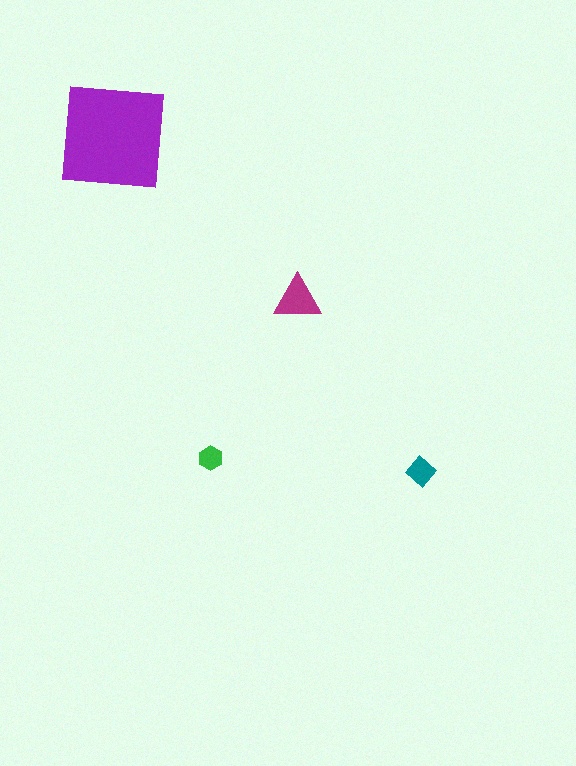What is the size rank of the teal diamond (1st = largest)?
3rd.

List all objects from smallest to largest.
The green hexagon, the teal diamond, the magenta triangle, the purple square.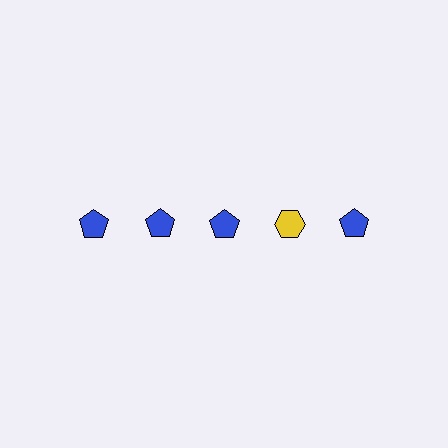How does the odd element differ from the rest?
It differs in both color (yellow instead of blue) and shape (hexagon instead of pentagon).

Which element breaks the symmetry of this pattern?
The yellow hexagon in the top row, second from right column breaks the symmetry. All other shapes are blue pentagons.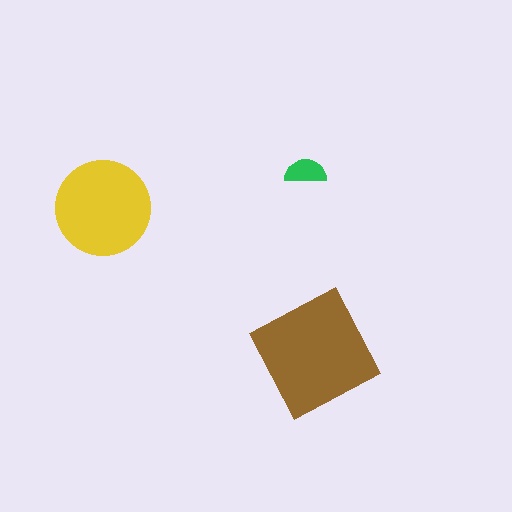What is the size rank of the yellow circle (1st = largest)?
2nd.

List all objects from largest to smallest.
The brown square, the yellow circle, the green semicircle.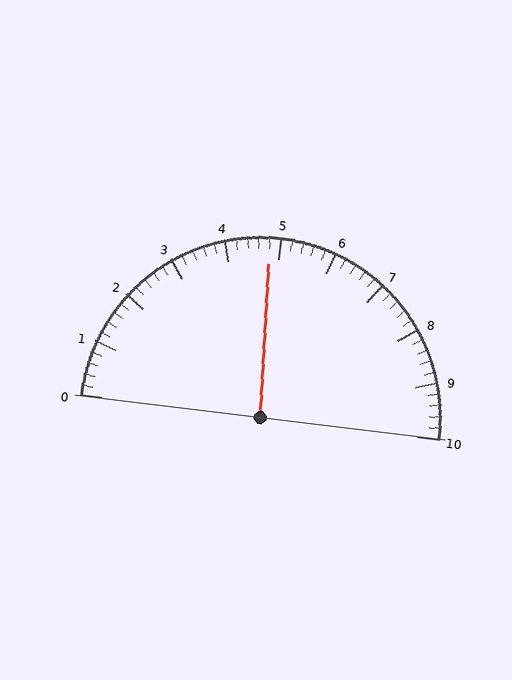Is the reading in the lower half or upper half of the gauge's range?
The reading is in the lower half of the range (0 to 10).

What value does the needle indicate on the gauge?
The needle indicates approximately 4.8.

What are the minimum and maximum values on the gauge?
The gauge ranges from 0 to 10.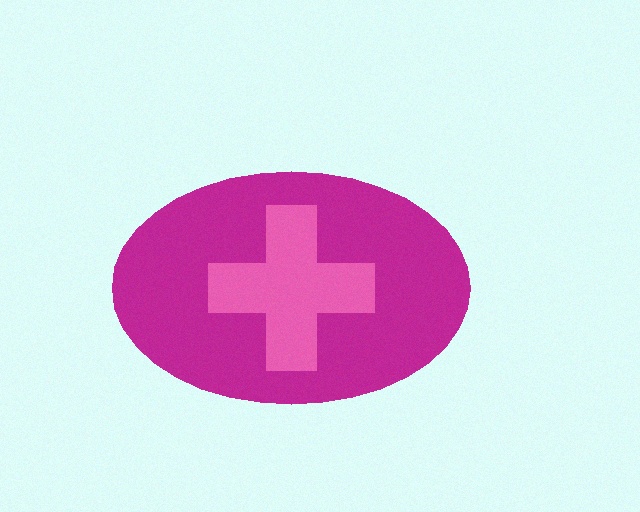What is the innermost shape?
The pink cross.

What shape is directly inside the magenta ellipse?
The pink cross.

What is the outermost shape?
The magenta ellipse.